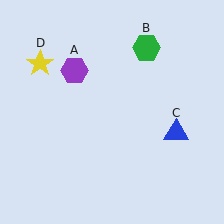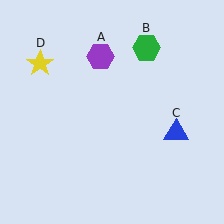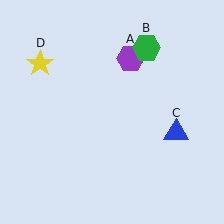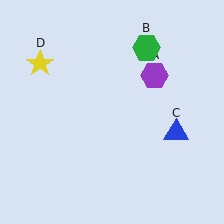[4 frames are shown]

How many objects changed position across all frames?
1 object changed position: purple hexagon (object A).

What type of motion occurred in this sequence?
The purple hexagon (object A) rotated clockwise around the center of the scene.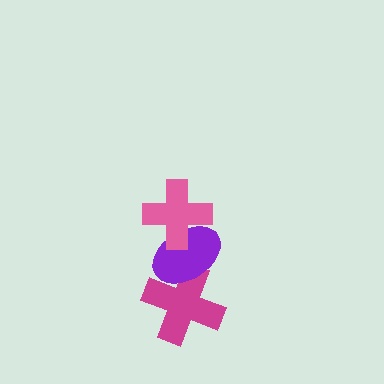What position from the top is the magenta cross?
The magenta cross is 3rd from the top.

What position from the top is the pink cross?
The pink cross is 1st from the top.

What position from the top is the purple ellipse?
The purple ellipse is 2nd from the top.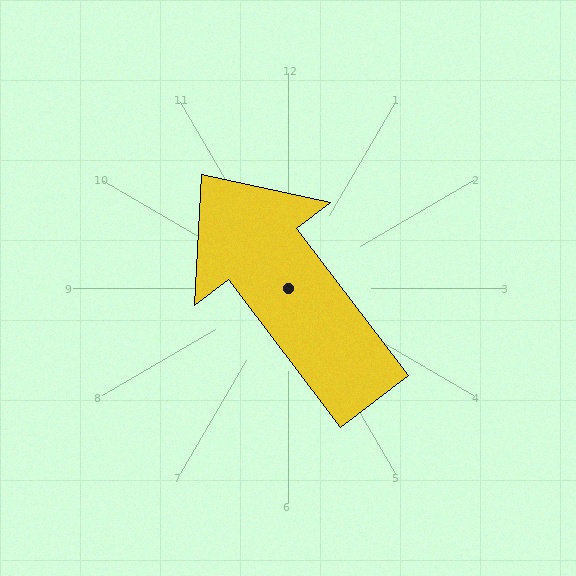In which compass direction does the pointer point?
Northwest.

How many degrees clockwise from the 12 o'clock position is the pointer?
Approximately 323 degrees.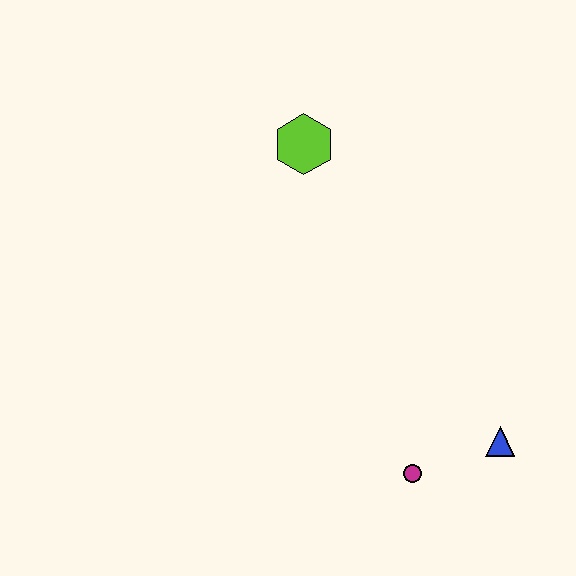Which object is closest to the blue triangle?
The magenta circle is closest to the blue triangle.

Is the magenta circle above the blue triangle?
No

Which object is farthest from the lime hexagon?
The blue triangle is farthest from the lime hexagon.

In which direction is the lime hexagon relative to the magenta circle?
The lime hexagon is above the magenta circle.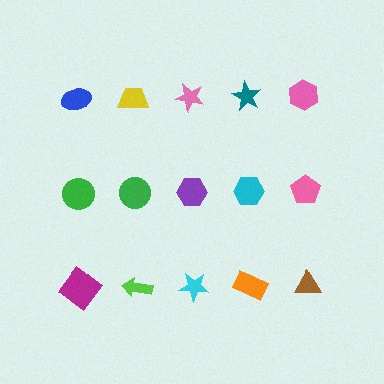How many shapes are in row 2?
5 shapes.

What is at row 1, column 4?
A teal star.